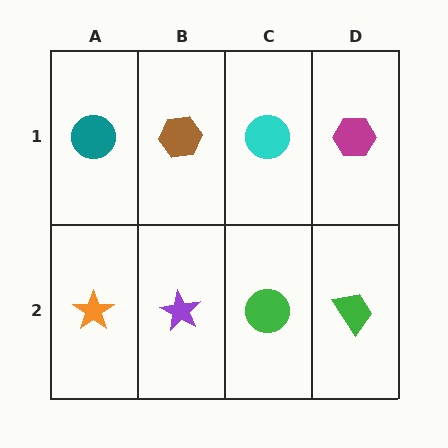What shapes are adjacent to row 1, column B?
A purple star (row 2, column B), a teal circle (row 1, column A), a cyan circle (row 1, column C).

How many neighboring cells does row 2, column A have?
2.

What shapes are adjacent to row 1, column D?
A green trapezoid (row 2, column D), a cyan circle (row 1, column C).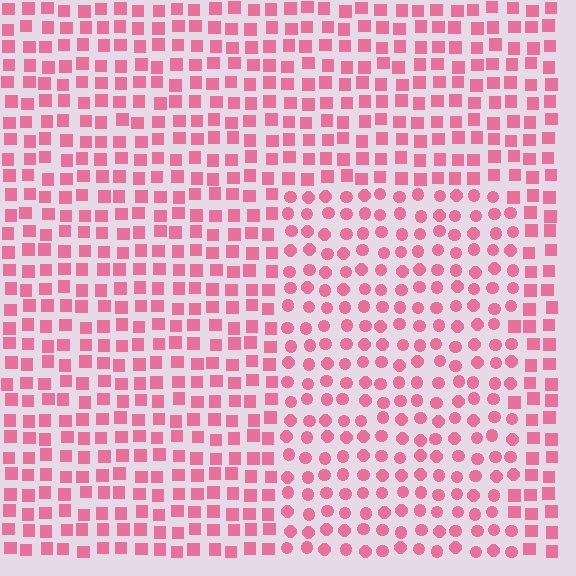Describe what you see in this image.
The image is filled with small pink elements arranged in a uniform grid. A rectangle-shaped region contains circles, while the surrounding area contains squares. The boundary is defined purely by the change in element shape.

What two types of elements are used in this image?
The image uses circles inside the rectangle region and squares outside it.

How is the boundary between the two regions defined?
The boundary is defined by a change in element shape: circles inside vs. squares outside. All elements share the same color and spacing.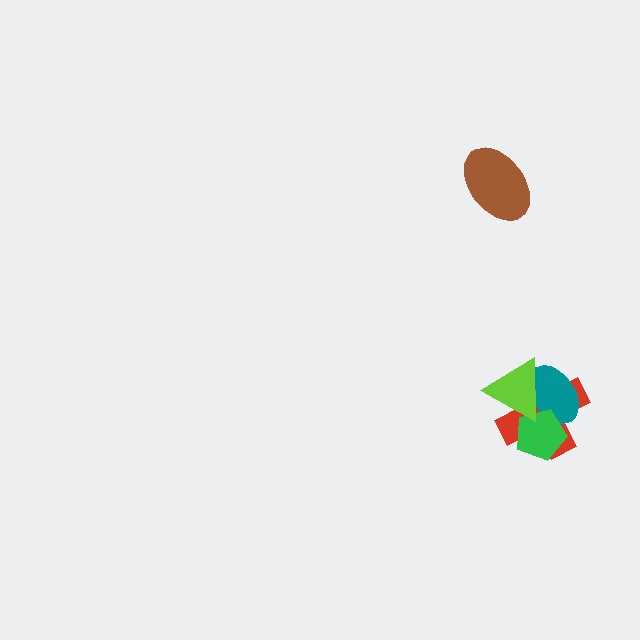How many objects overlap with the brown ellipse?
0 objects overlap with the brown ellipse.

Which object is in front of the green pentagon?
The lime triangle is in front of the green pentagon.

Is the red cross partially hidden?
Yes, it is partially covered by another shape.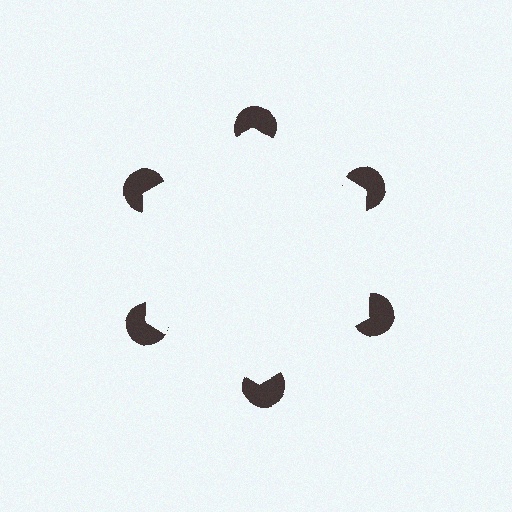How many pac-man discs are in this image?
There are 6 — one at each vertex of the illusory hexagon.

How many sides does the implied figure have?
6 sides.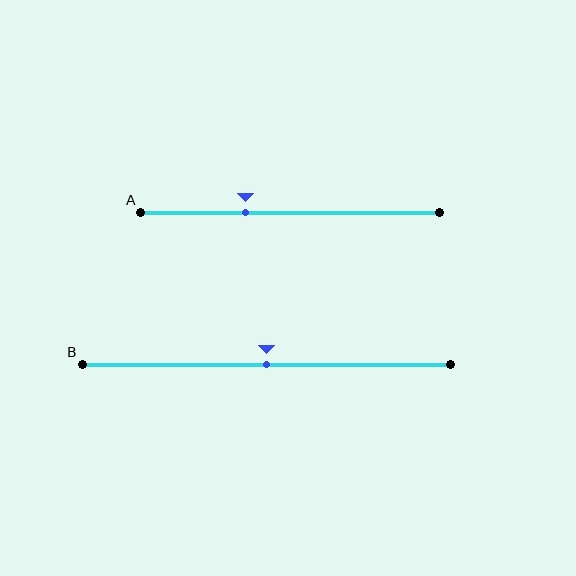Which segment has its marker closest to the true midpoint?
Segment B has its marker closest to the true midpoint.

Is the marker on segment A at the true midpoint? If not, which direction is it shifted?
No, the marker on segment A is shifted to the left by about 15% of the segment length.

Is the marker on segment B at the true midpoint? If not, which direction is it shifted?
Yes, the marker on segment B is at the true midpoint.